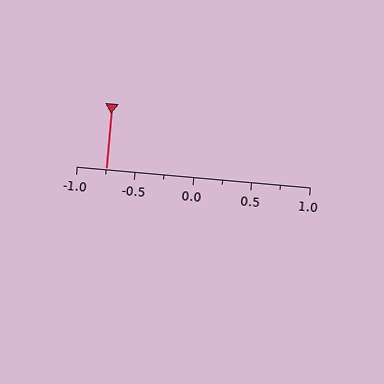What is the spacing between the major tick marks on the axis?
The major ticks are spaced 0.5 apart.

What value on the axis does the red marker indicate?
The marker indicates approximately -0.75.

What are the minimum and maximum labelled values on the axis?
The axis runs from -1.0 to 1.0.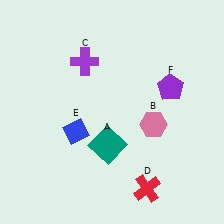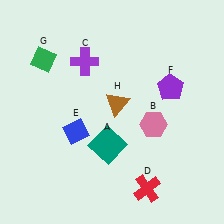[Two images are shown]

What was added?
A green diamond (G), a brown triangle (H) were added in Image 2.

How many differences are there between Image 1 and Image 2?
There are 2 differences between the two images.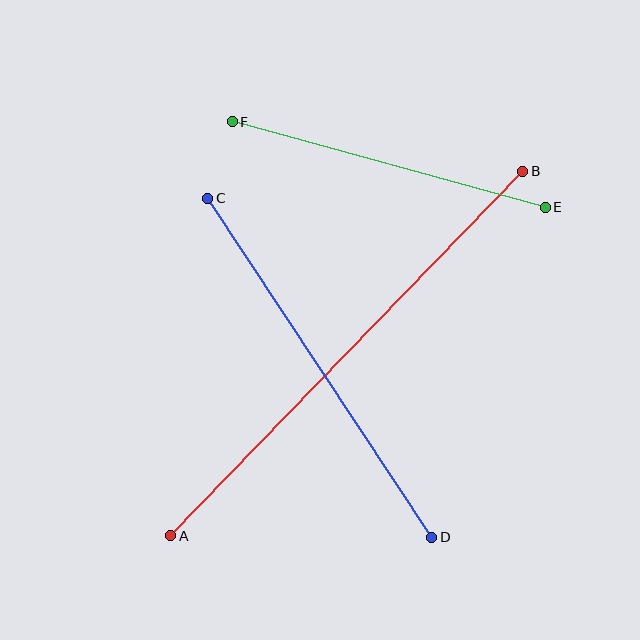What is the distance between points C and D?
The distance is approximately 406 pixels.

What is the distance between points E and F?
The distance is approximately 324 pixels.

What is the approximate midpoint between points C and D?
The midpoint is at approximately (320, 368) pixels.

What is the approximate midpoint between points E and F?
The midpoint is at approximately (389, 165) pixels.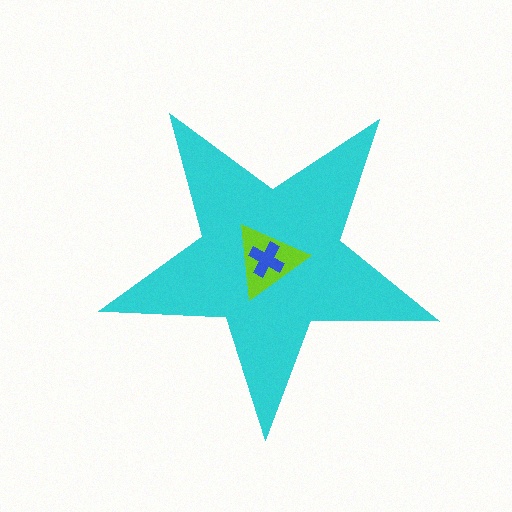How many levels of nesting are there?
3.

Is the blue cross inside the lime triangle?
Yes.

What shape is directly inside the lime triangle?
The blue cross.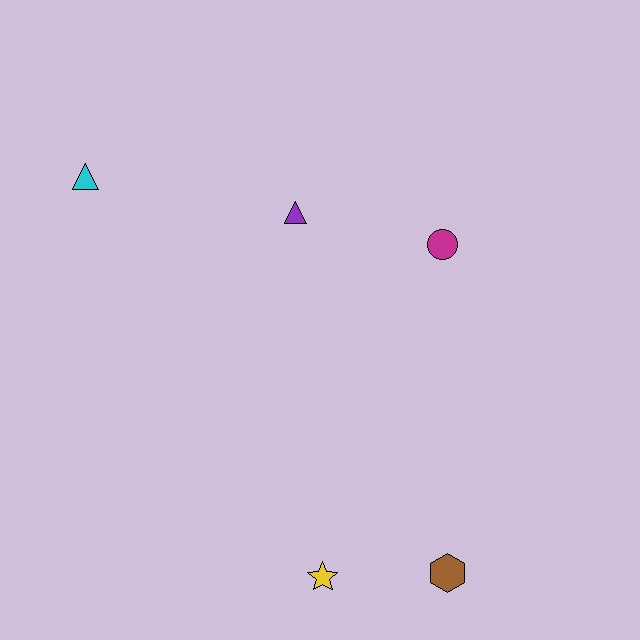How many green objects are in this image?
There are no green objects.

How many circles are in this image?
There is 1 circle.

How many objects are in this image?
There are 5 objects.